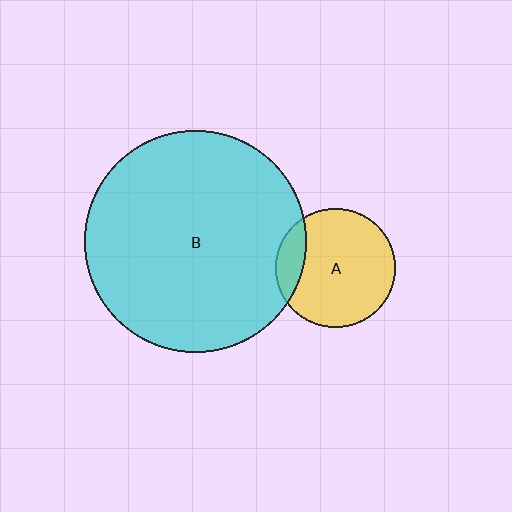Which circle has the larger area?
Circle B (cyan).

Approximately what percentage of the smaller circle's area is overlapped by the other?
Approximately 15%.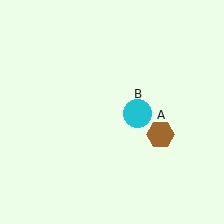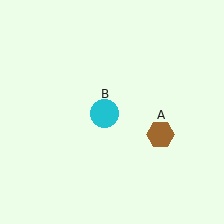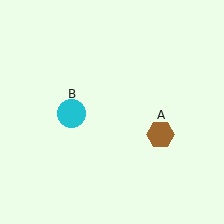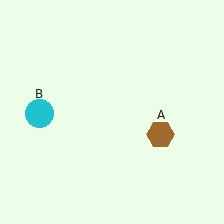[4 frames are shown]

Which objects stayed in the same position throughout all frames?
Brown hexagon (object A) remained stationary.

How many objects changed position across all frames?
1 object changed position: cyan circle (object B).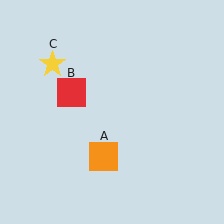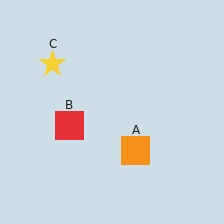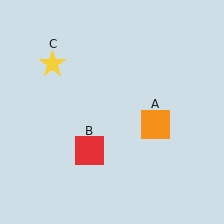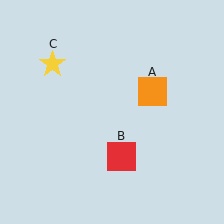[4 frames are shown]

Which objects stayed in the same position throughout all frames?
Yellow star (object C) remained stationary.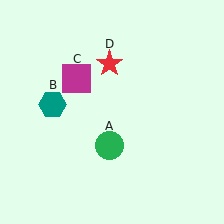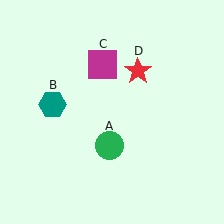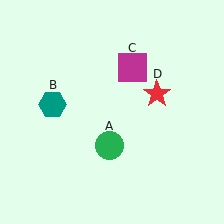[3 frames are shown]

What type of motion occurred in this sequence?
The magenta square (object C), red star (object D) rotated clockwise around the center of the scene.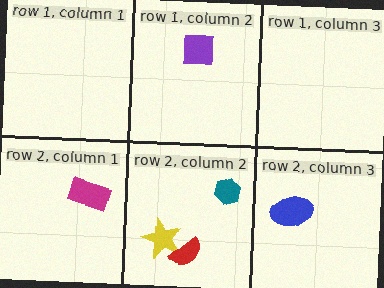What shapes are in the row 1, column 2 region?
The purple square.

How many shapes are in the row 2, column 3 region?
1.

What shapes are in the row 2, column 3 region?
The blue ellipse.